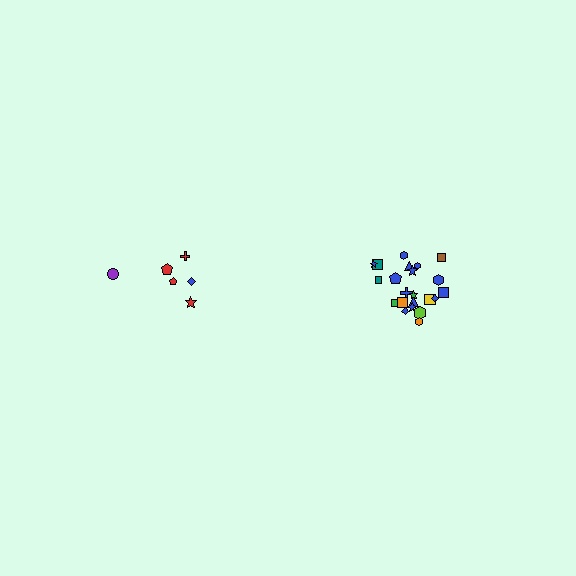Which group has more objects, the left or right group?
The right group.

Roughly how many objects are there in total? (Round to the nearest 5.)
Roughly 30 objects in total.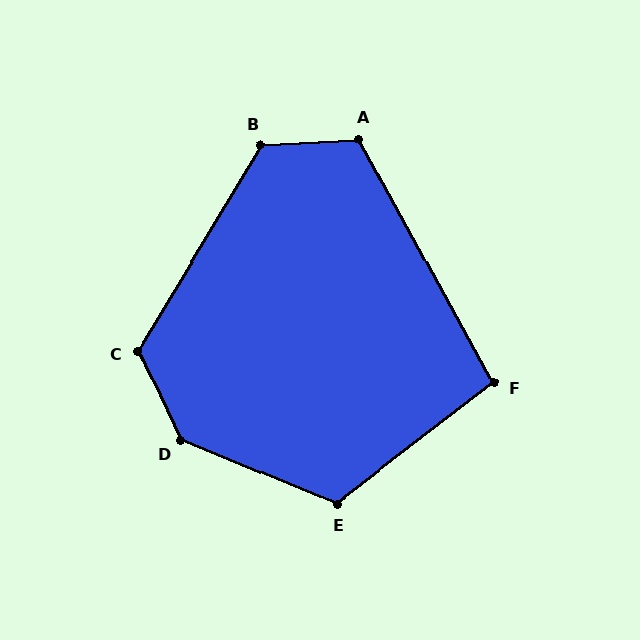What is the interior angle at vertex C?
Approximately 124 degrees (obtuse).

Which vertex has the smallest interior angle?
F, at approximately 99 degrees.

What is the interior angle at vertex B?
Approximately 124 degrees (obtuse).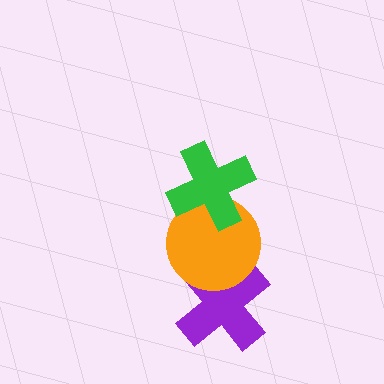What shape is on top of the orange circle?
The green cross is on top of the orange circle.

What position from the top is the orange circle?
The orange circle is 2nd from the top.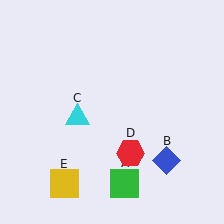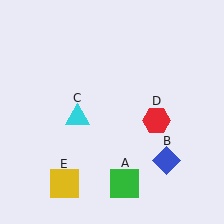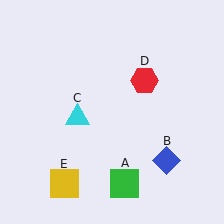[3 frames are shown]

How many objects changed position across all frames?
1 object changed position: red hexagon (object D).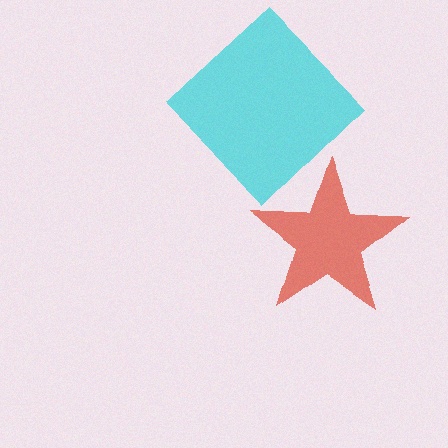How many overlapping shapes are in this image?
There are 2 overlapping shapes in the image.